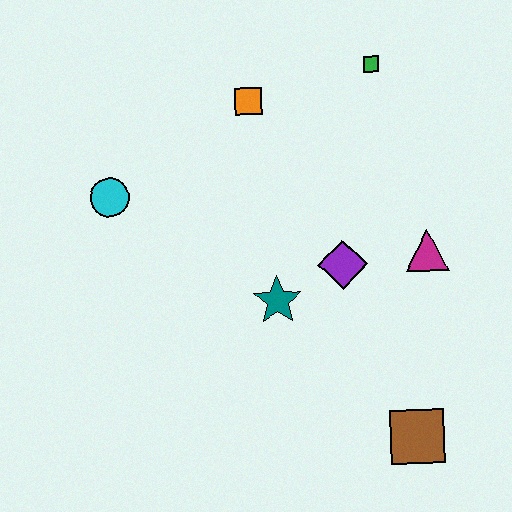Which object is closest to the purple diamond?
The teal star is closest to the purple diamond.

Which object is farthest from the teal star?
The green square is farthest from the teal star.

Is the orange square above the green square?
No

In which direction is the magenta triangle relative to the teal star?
The magenta triangle is to the right of the teal star.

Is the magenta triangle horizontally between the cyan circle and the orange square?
No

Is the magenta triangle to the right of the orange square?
Yes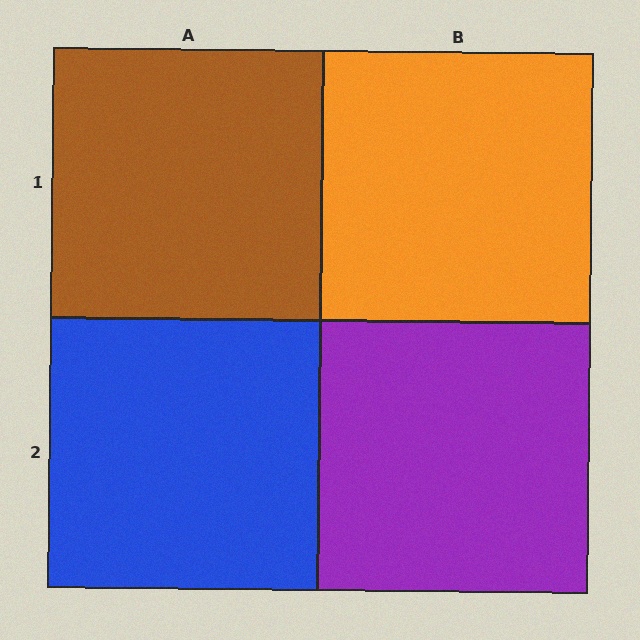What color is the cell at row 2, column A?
Blue.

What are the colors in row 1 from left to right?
Brown, orange.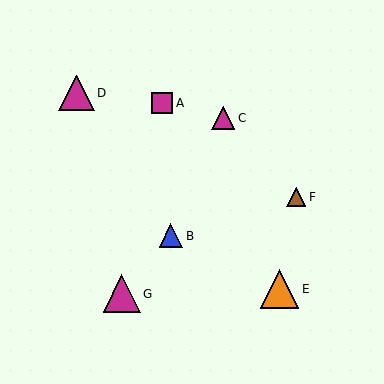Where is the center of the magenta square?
The center of the magenta square is at (162, 103).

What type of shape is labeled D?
Shape D is a magenta triangle.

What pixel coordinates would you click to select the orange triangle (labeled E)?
Click at (279, 289) to select the orange triangle E.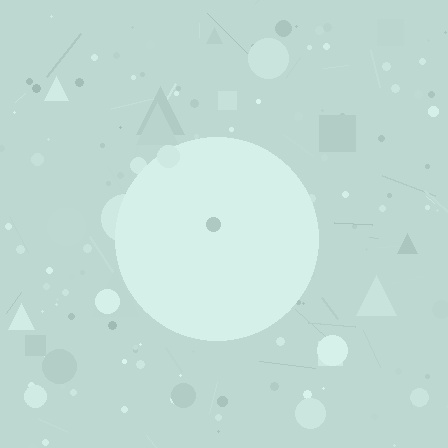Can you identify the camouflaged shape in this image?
The camouflaged shape is a circle.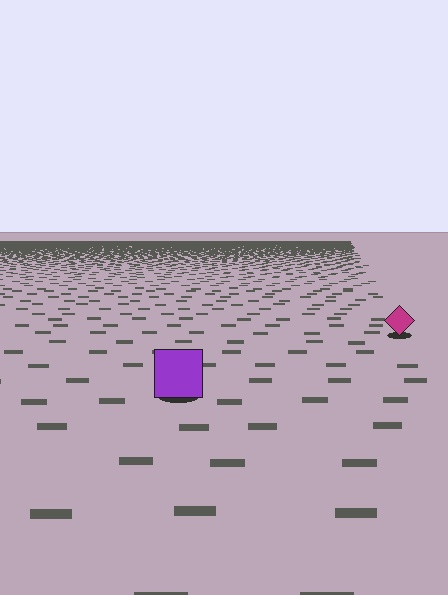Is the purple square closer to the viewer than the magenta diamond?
Yes. The purple square is closer — you can tell from the texture gradient: the ground texture is coarser near it.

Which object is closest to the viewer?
The purple square is closest. The texture marks near it are larger and more spread out.